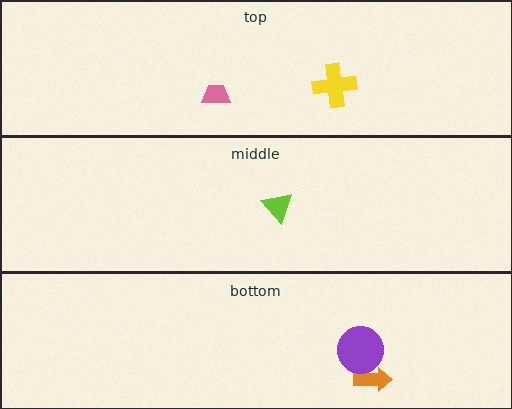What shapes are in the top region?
The pink trapezoid, the yellow cross.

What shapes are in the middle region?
The lime triangle.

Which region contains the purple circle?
The bottom region.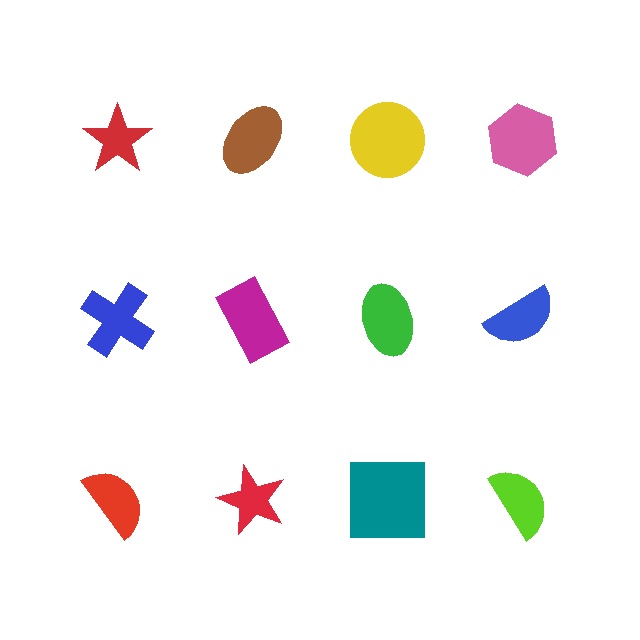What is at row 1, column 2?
A brown ellipse.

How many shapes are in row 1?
4 shapes.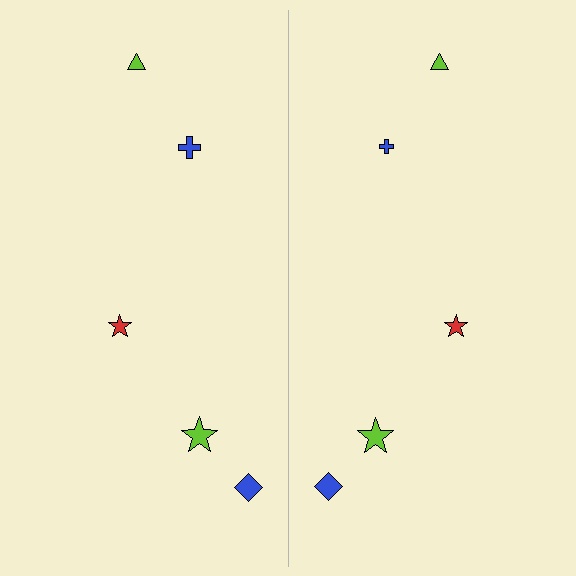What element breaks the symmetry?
The blue cross on the right side has a different size than its mirror counterpart.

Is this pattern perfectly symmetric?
No, the pattern is not perfectly symmetric. The blue cross on the right side has a different size than its mirror counterpart.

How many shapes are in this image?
There are 10 shapes in this image.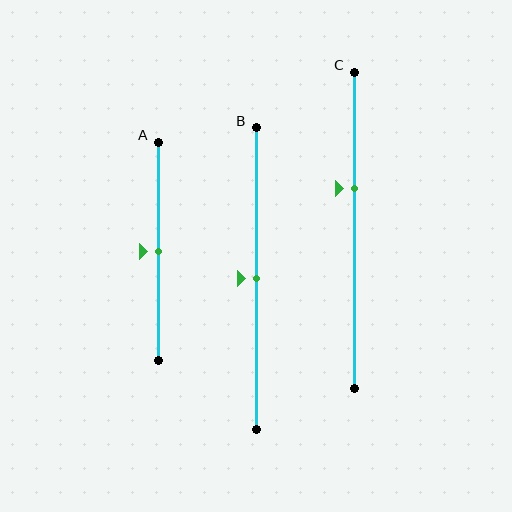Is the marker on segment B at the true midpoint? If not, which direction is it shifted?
Yes, the marker on segment B is at the true midpoint.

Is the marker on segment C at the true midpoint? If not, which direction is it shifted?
No, the marker on segment C is shifted upward by about 13% of the segment length.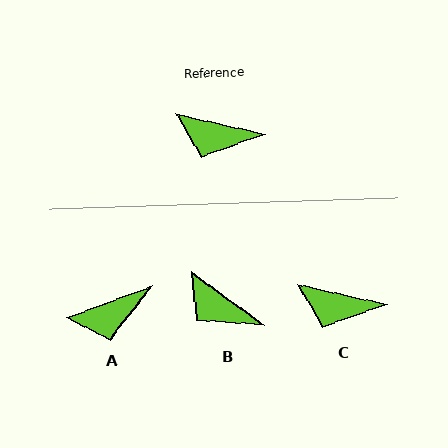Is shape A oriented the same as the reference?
No, it is off by about 33 degrees.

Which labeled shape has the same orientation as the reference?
C.